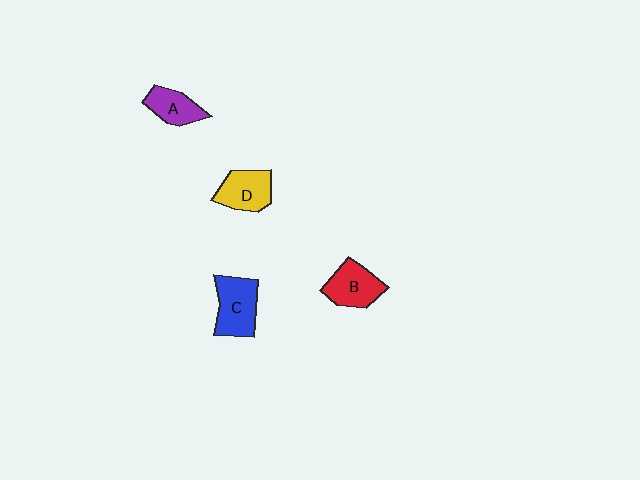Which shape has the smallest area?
Shape A (purple).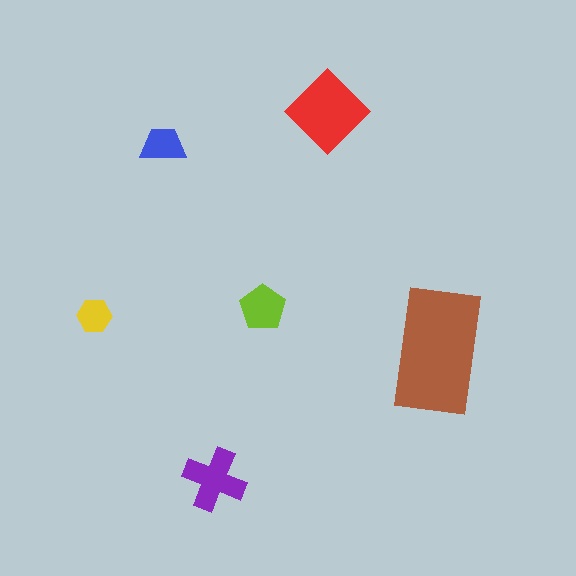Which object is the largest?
The brown rectangle.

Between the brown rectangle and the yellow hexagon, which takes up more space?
The brown rectangle.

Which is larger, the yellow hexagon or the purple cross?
The purple cross.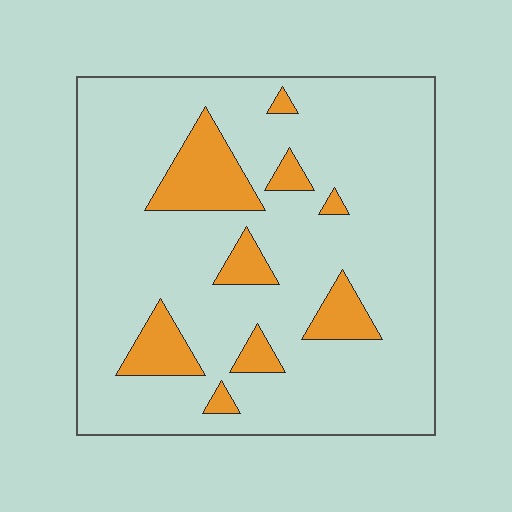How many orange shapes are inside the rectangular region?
9.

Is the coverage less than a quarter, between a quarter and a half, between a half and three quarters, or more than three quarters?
Less than a quarter.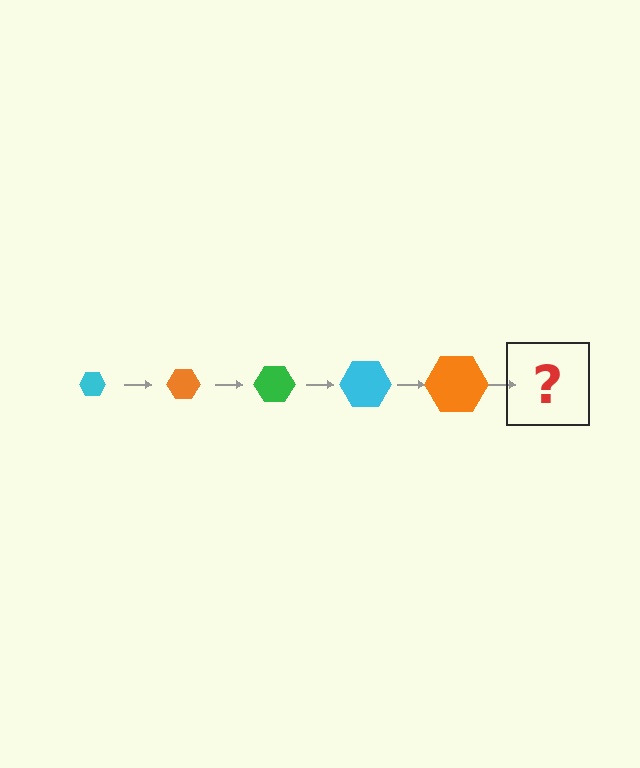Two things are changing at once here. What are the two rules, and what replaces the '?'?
The two rules are that the hexagon grows larger each step and the color cycles through cyan, orange, and green. The '?' should be a green hexagon, larger than the previous one.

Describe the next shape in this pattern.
It should be a green hexagon, larger than the previous one.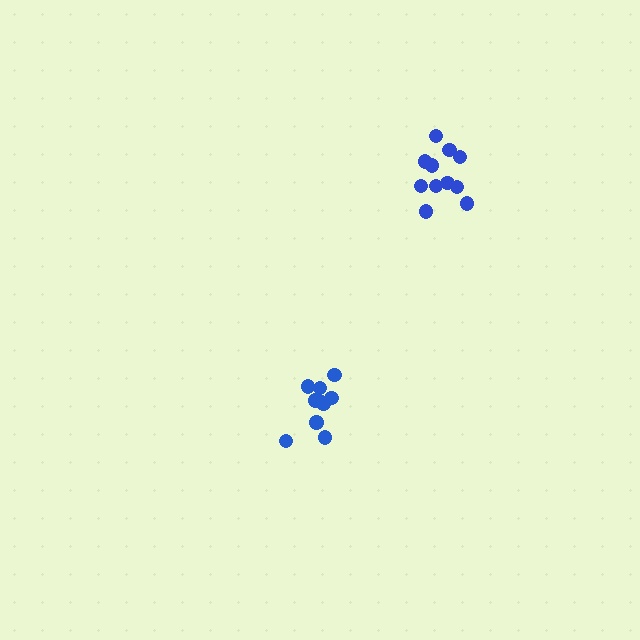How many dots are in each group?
Group 1: 10 dots, Group 2: 11 dots (21 total).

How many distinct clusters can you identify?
There are 2 distinct clusters.